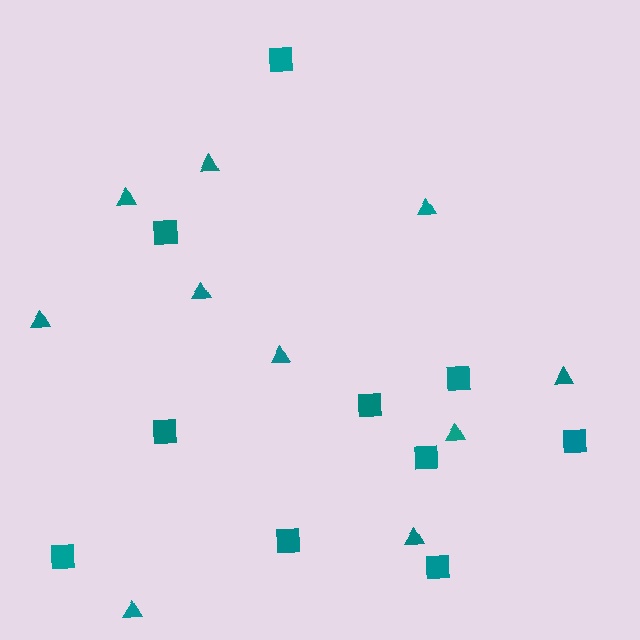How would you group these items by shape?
There are 2 groups: one group of triangles (10) and one group of squares (10).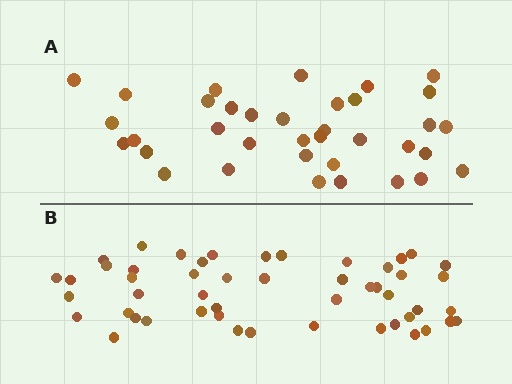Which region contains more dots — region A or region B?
Region B (the bottom region) has more dots.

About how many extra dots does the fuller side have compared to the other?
Region B has approximately 15 more dots than region A.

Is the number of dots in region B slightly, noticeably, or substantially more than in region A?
Region B has noticeably more, but not dramatically so. The ratio is roughly 1.4 to 1.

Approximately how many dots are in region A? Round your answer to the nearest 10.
About 40 dots. (The exact count is 36, which rounds to 40.)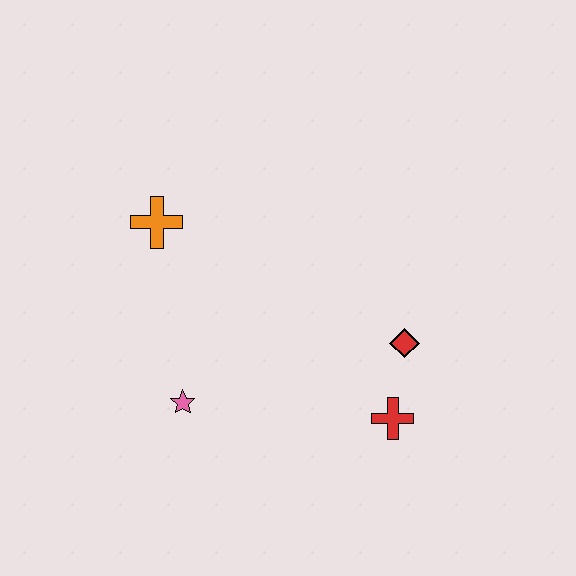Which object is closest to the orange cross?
The pink star is closest to the orange cross.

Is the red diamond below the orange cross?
Yes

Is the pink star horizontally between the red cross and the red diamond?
No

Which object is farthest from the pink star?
The red diamond is farthest from the pink star.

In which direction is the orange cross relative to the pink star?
The orange cross is above the pink star.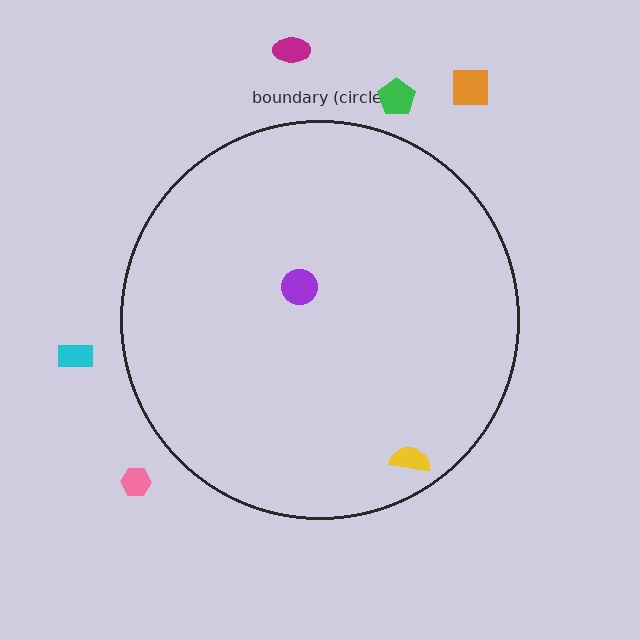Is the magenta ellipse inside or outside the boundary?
Outside.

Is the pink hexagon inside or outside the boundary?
Outside.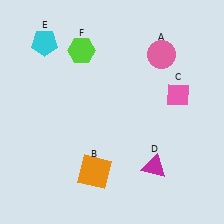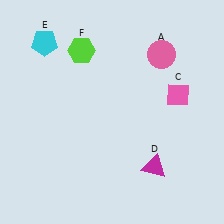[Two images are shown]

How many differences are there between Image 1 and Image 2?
There is 1 difference between the two images.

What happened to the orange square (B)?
The orange square (B) was removed in Image 2. It was in the bottom-left area of Image 1.